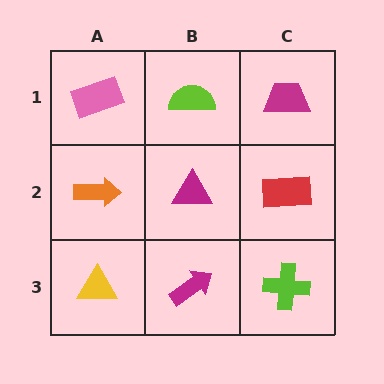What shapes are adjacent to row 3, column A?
An orange arrow (row 2, column A), a magenta arrow (row 3, column B).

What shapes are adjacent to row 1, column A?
An orange arrow (row 2, column A), a lime semicircle (row 1, column B).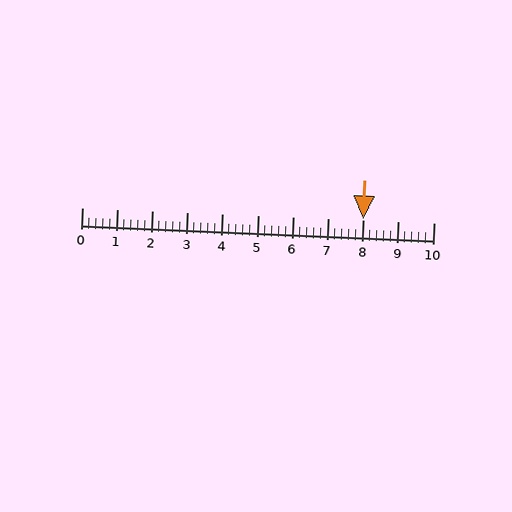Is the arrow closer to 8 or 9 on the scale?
The arrow is closer to 8.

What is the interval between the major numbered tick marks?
The major tick marks are spaced 1 units apart.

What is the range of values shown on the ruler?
The ruler shows values from 0 to 10.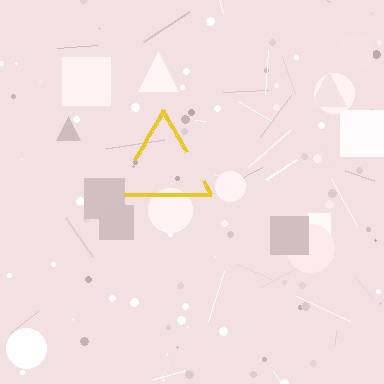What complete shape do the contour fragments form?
The contour fragments form a triangle.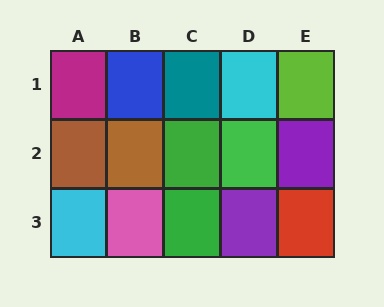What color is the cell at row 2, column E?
Purple.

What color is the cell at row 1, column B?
Blue.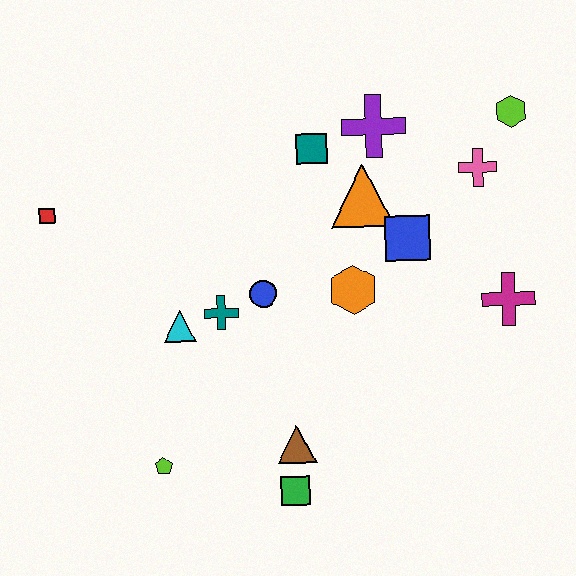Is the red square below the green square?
No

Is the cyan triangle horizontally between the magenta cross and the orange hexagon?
No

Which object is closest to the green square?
The brown triangle is closest to the green square.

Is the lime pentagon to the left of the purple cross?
Yes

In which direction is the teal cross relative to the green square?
The teal cross is above the green square.